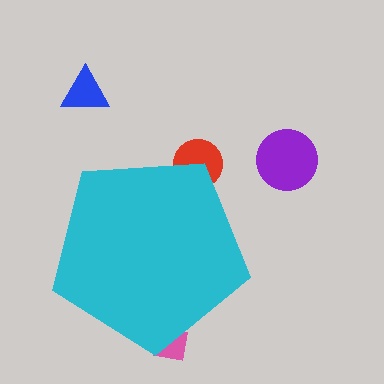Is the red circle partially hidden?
Yes, the red circle is partially hidden behind the cyan pentagon.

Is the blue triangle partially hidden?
No, the blue triangle is fully visible.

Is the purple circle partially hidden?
No, the purple circle is fully visible.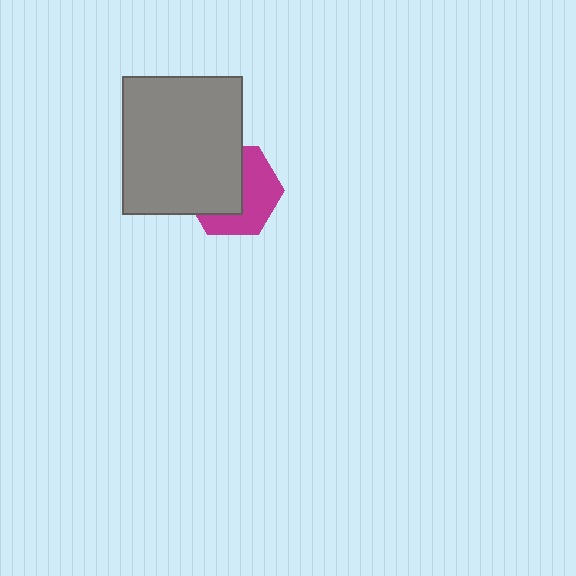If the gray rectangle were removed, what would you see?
You would see the complete magenta hexagon.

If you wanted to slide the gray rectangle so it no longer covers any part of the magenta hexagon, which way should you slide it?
Slide it toward the upper-left — that is the most direct way to separate the two shapes.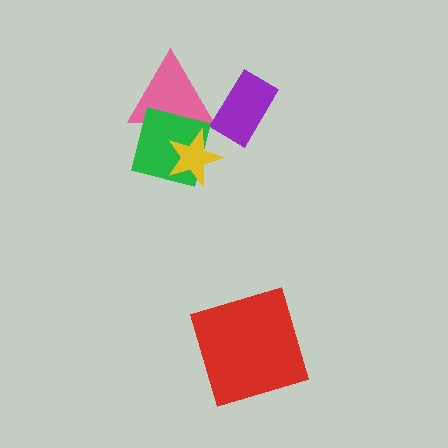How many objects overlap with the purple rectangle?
1 object overlaps with the purple rectangle.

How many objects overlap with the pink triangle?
3 objects overlap with the pink triangle.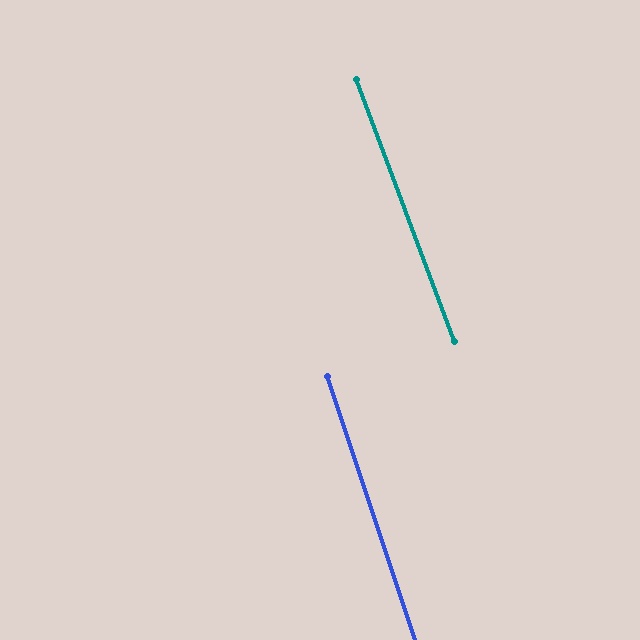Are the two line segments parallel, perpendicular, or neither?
Parallel — their directions differ by only 2.0°.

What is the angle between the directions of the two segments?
Approximately 2 degrees.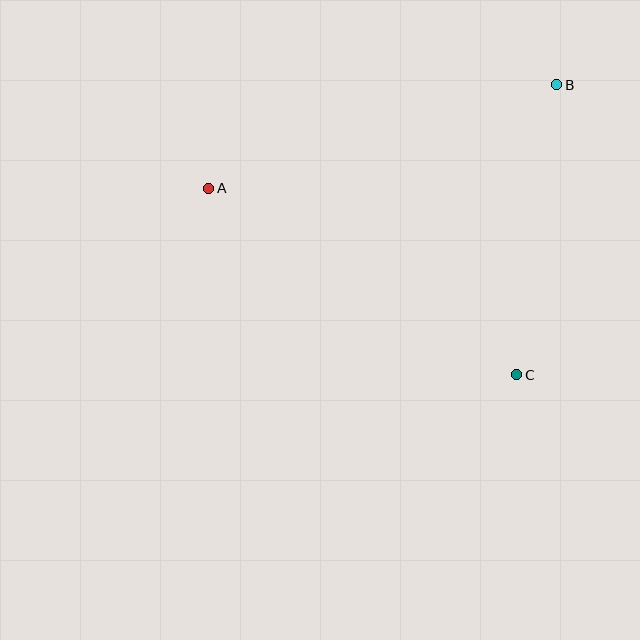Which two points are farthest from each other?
Points A and B are farthest from each other.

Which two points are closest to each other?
Points B and C are closest to each other.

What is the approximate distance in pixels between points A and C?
The distance between A and C is approximately 360 pixels.